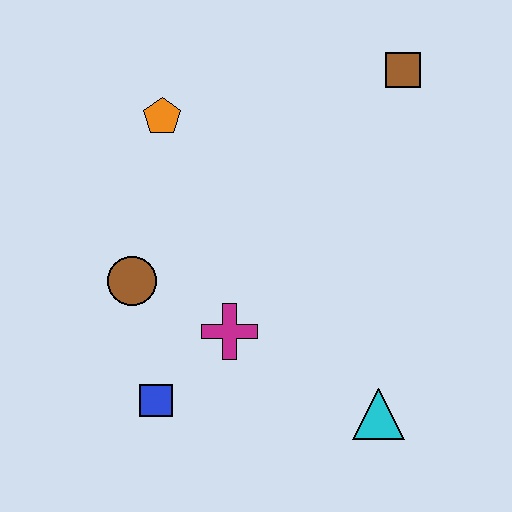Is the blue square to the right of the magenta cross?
No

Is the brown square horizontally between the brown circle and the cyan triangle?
No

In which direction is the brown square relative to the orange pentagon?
The brown square is to the right of the orange pentagon.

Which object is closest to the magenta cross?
The blue square is closest to the magenta cross.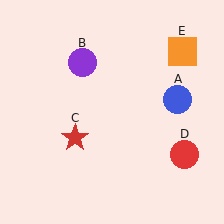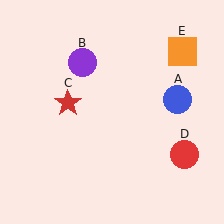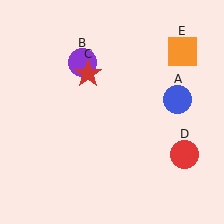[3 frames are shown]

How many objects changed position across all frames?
1 object changed position: red star (object C).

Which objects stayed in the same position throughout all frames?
Blue circle (object A) and purple circle (object B) and red circle (object D) and orange square (object E) remained stationary.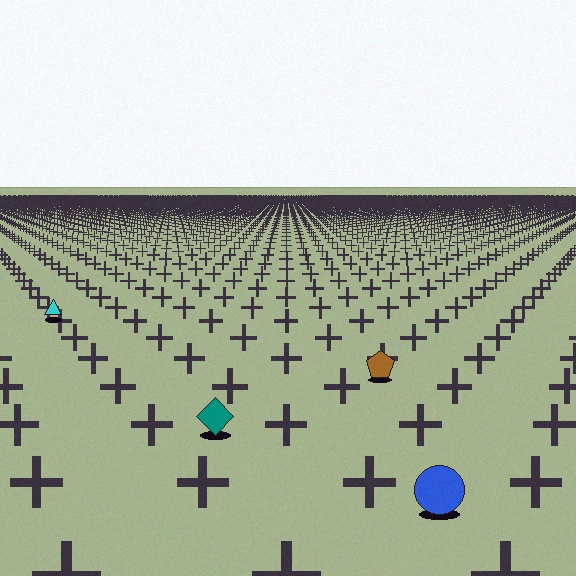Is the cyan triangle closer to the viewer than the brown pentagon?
No. The brown pentagon is closer — you can tell from the texture gradient: the ground texture is coarser near it.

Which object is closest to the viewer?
The blue circle is closest. The texture marks near it are larger and more spread out.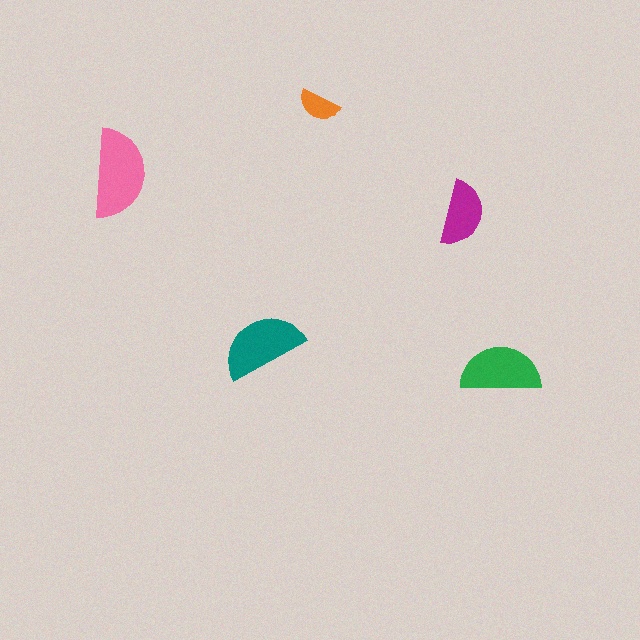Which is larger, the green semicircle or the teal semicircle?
The teal one.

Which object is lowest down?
The green semicircle is bottommost.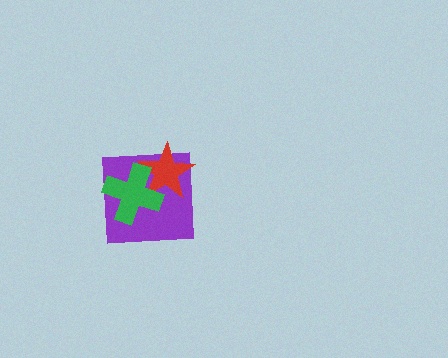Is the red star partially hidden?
Yes, it is partially covered by another shape.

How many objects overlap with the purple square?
2 objects overlap with the purple square.